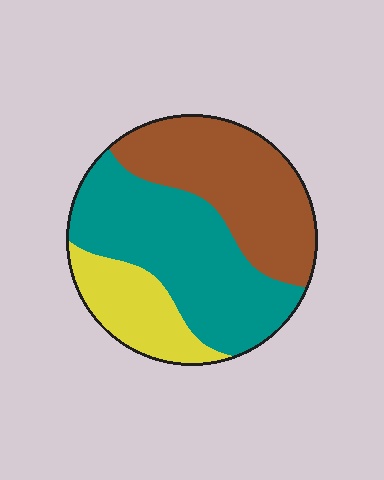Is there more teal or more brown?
Teal.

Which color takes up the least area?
Yellow, at roughly 20%.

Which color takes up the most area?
Teal, at roughly 45%.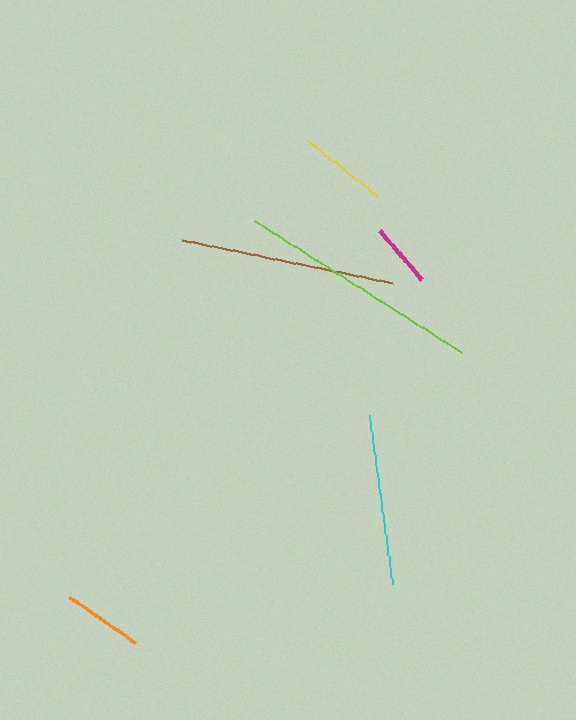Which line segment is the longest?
The lime line is the longest at approximately 245 pixels.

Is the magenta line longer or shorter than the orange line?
The orange line is longer than the magenta line.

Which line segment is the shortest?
The magenta line is the shortest at approximately 65 pixels.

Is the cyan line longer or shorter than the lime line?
The lime line is longer than the cyan line.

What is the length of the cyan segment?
The cyan segment is approximately 171 pixels long.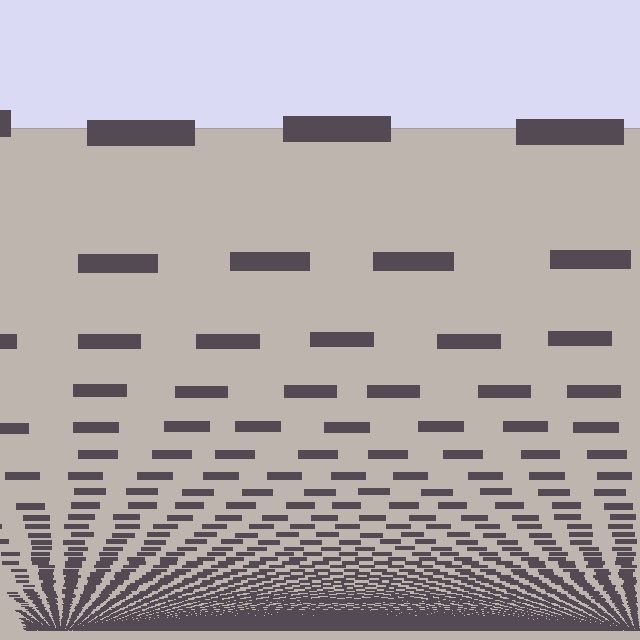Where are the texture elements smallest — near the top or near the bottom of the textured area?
Near the bottom.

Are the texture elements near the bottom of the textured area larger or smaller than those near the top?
Smaller. The gradient is inverted — elements near the bottom are smaller and denser.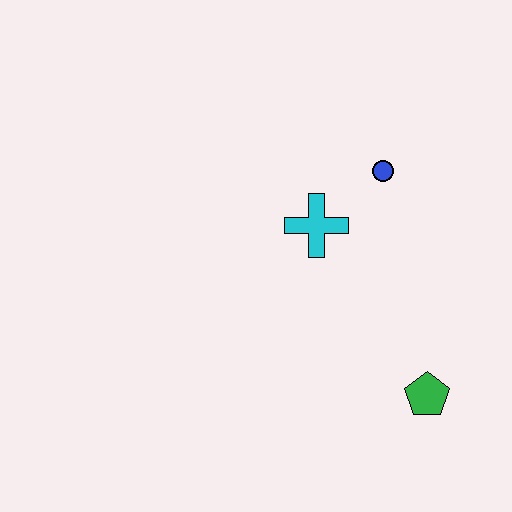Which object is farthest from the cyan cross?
The green pentagon is farthest from the cyan cross.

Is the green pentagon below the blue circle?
Yes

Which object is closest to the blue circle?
The cyan cross is closest to the blue circle.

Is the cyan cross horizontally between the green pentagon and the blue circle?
No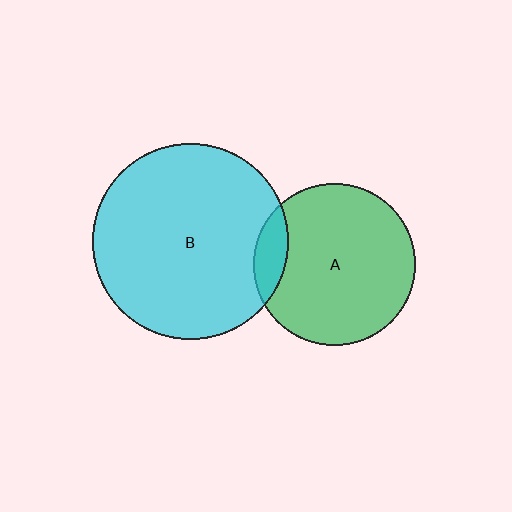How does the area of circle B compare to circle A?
Approximately 1.5 times.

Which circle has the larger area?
Circle B (cyan).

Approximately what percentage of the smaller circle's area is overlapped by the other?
Approximately 10%.